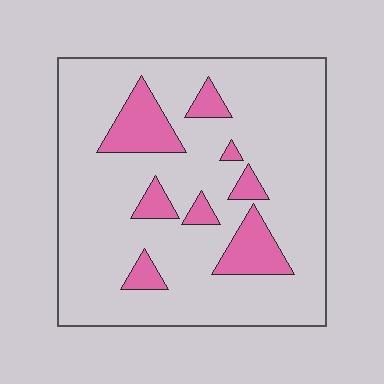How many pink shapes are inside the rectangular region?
8.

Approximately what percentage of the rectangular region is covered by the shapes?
Approximately 15%.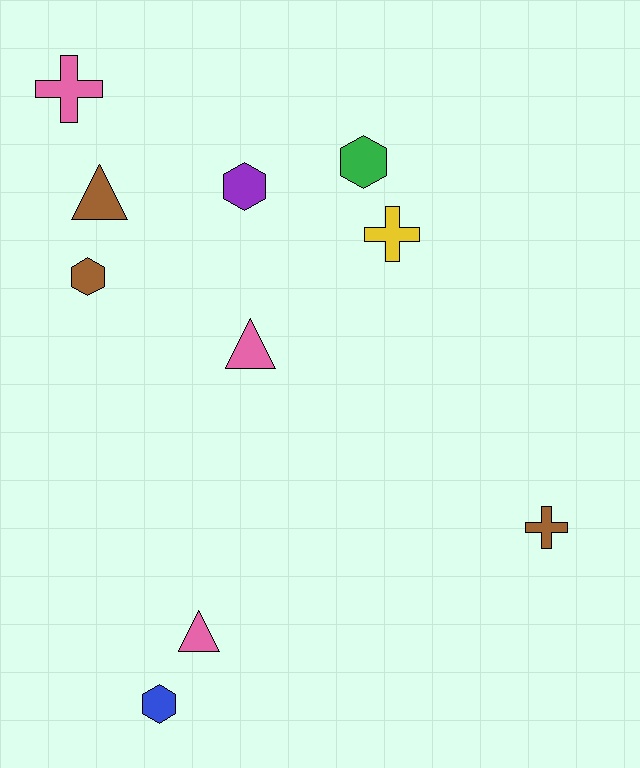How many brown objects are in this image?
There are 3 brown objects.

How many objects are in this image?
There are 10 objects.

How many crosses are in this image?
There are 3 crosses.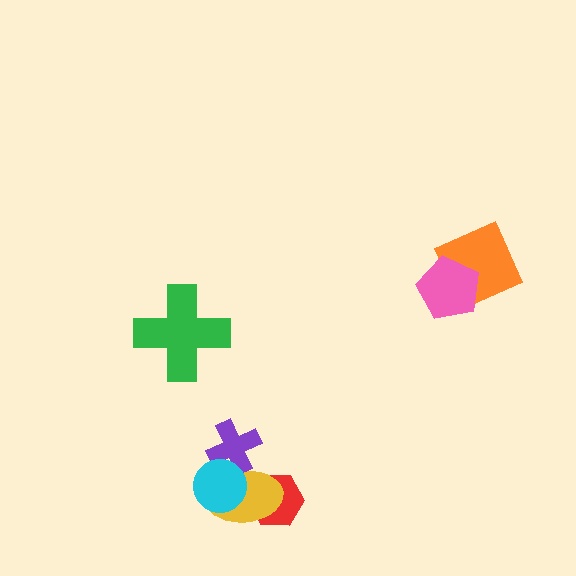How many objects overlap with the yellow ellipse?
3 objects overlap with the yellow ellipse.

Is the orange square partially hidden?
Yes, it is partially covered by another shape.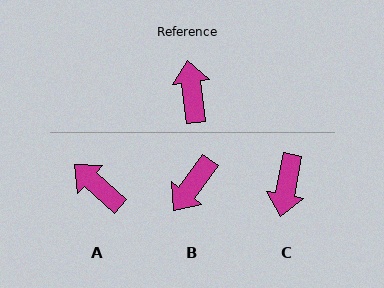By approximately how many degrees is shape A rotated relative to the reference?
Approximately 40 degrees counter-clockwise.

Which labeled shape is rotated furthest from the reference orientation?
C, about 162 degrees away.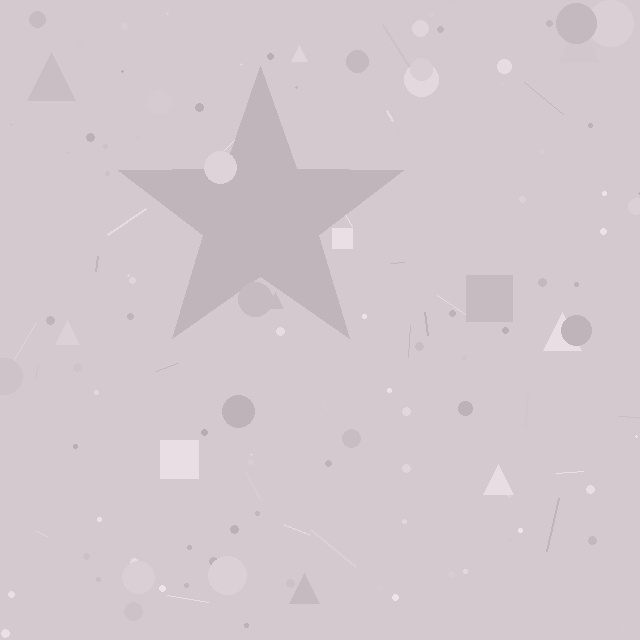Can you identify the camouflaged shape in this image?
The camouflaged shape is a star.